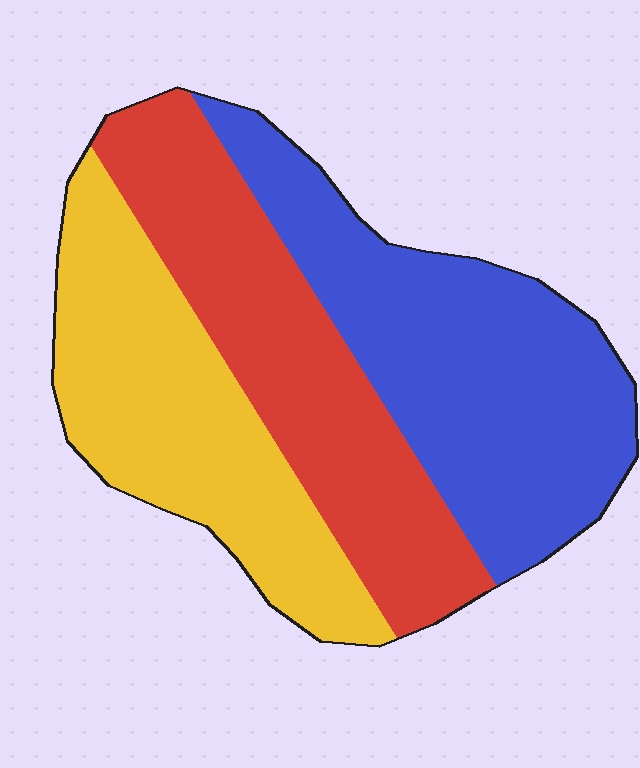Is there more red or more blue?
Blue.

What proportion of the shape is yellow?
Yellow covers about 30% of the shape.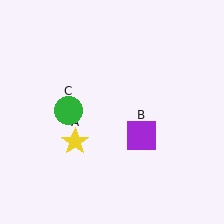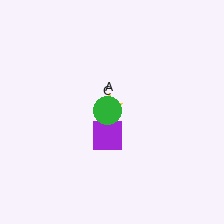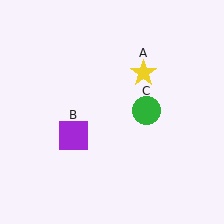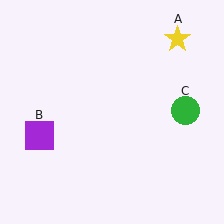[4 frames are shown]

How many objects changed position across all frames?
3 objects changed position: yellow star (object A), purple square (object B), green circle (object C).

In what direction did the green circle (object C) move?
The green circle (object C) moved right.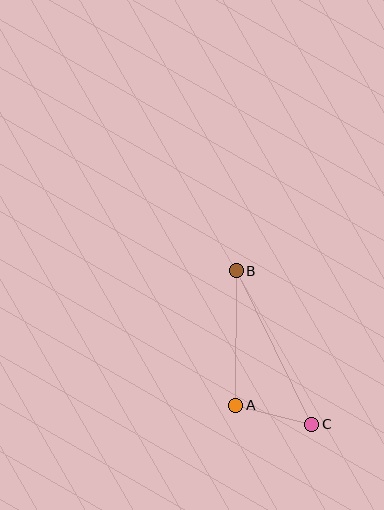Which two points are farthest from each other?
Points B and C are farthest from each other.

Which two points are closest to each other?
Points A and C are closest to each other.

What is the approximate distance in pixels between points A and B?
The distance between A and B is approximately 135 pixels.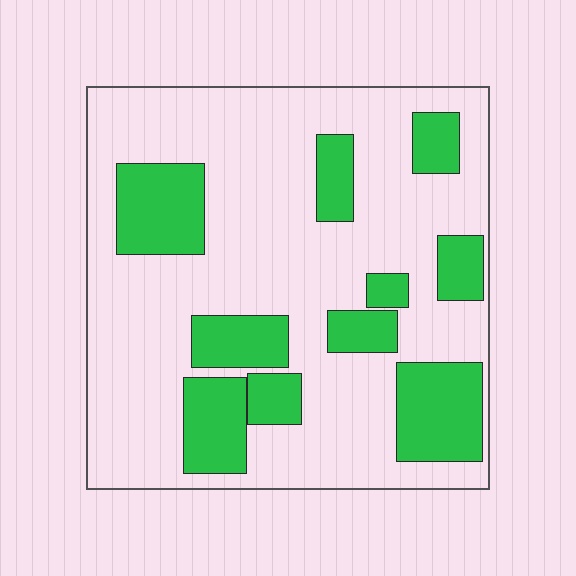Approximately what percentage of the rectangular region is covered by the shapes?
Approximately 30%.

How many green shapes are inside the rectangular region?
10.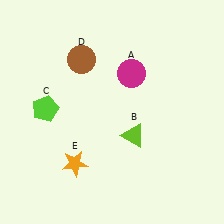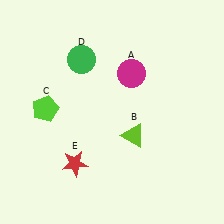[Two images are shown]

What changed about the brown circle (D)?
In Image 1, D is brown. In Image 2, it changed to green.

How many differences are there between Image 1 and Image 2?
There are 2 differences between the two images.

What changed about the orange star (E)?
In Image 1, E is orange. In Image 2, it changed to red.